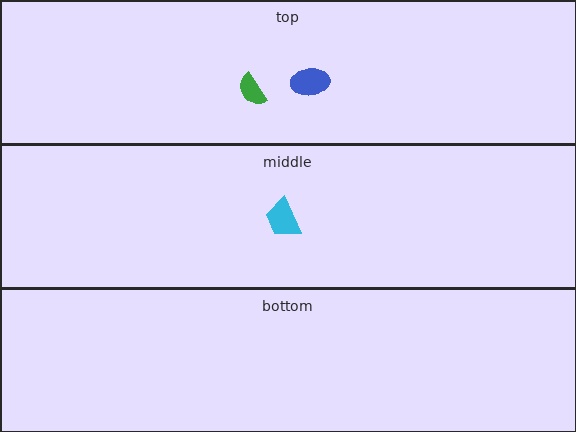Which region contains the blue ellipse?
The top region.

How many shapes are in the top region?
2.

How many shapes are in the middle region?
1.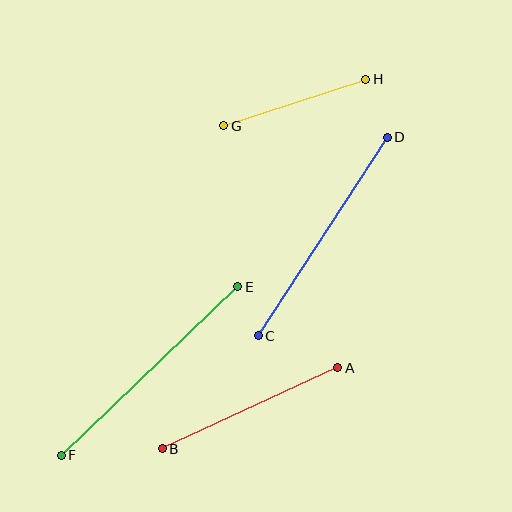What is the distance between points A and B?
The distance is approximately 193 pixels.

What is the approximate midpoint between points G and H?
The midpoint is at approximately (295, 102) pixels.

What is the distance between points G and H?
The distance is approximately 149 pixels.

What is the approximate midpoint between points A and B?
The midpoint is at approximately (250, 408) pixels.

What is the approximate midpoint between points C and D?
The midpoint is at approximately (323, 236) pixels.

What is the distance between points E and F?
The distance is approximately 244 pixels.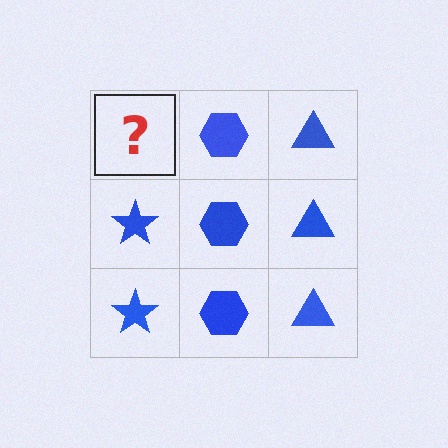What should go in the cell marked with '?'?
The missing cell should contain a blue star.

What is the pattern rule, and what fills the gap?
The rule is that each column has a consistent shape. The gap should be filled with a blue star.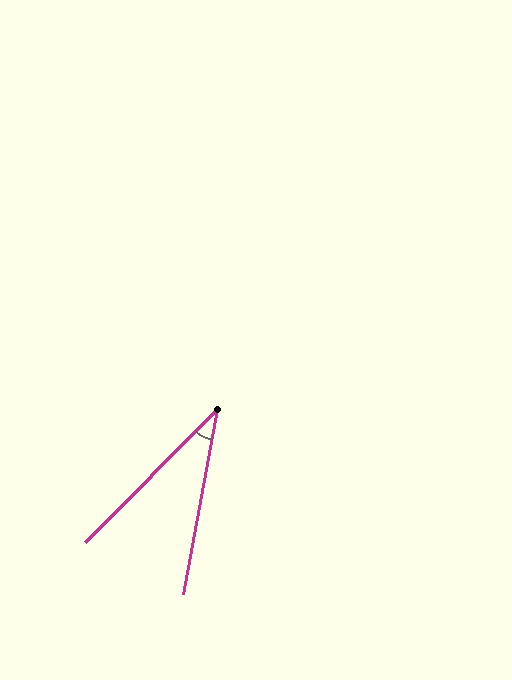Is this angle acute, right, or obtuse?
It is acute.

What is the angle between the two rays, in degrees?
Approximately 34 degrees.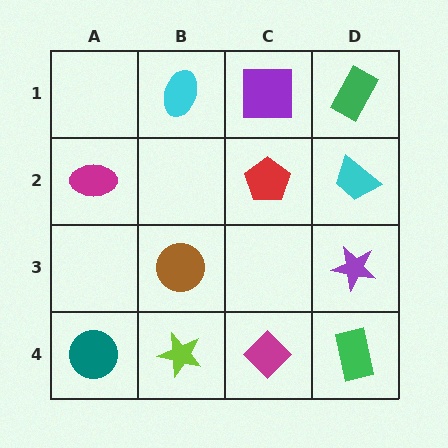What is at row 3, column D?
A purple star.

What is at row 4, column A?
A teal circle.